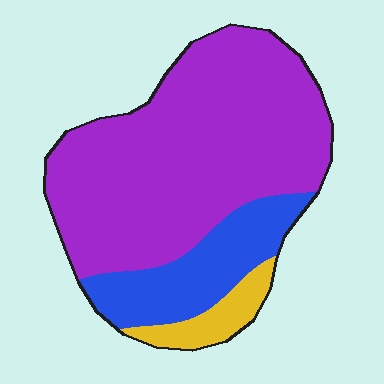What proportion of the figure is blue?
Blue takes up about one fifth (1/5) of the figure.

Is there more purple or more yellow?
Purple.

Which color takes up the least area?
Yellow, at roughly 10%.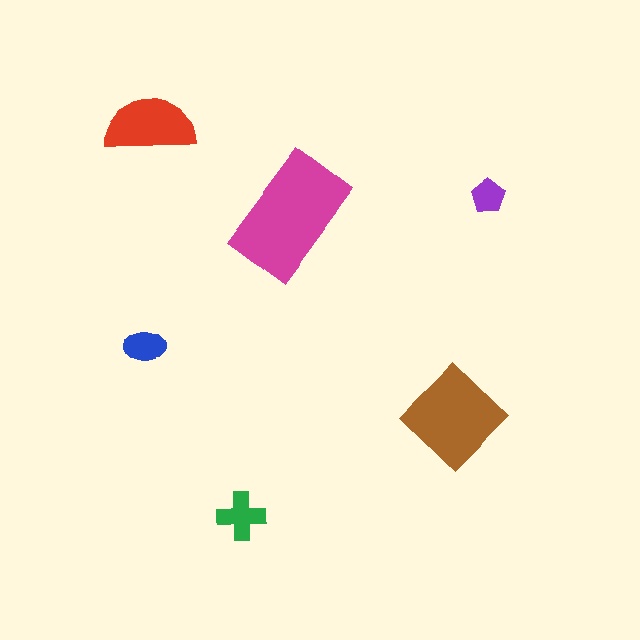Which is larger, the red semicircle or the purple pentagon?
The red semicircle.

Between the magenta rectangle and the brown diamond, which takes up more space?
The magenta rectangle.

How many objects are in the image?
There are 6 objects in the image.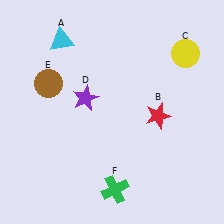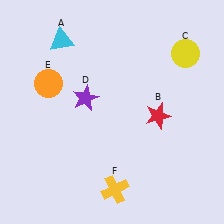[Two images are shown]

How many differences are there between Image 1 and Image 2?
There are 2 differences between the two images.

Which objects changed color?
E changed from brown to orange. F changed from green to yellow.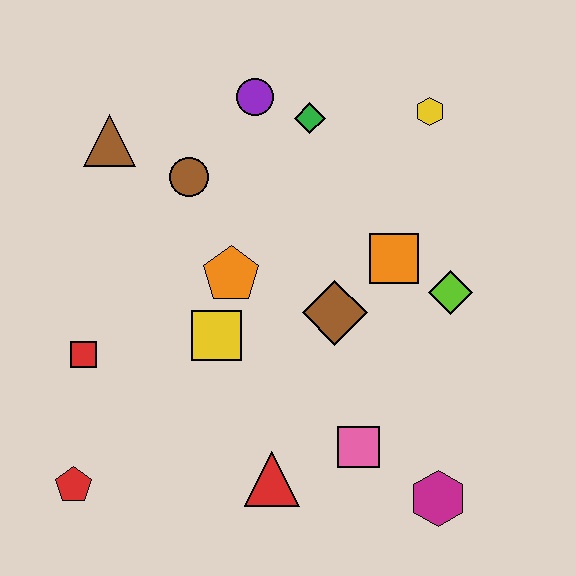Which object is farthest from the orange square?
The red pentagon is farthest from the orange square.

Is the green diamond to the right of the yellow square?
Yes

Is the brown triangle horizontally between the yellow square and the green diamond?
No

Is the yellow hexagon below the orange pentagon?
No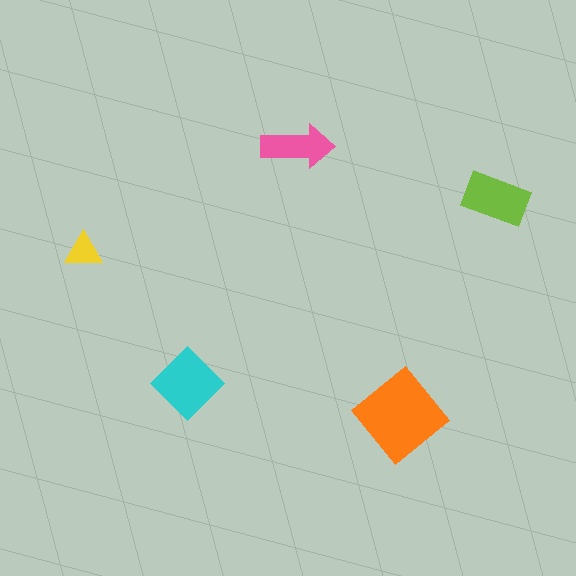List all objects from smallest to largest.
The yellow triangle, the pink arrow, the lime rectangle, the cyan diamond, the orange diamond.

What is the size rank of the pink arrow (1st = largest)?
4th.